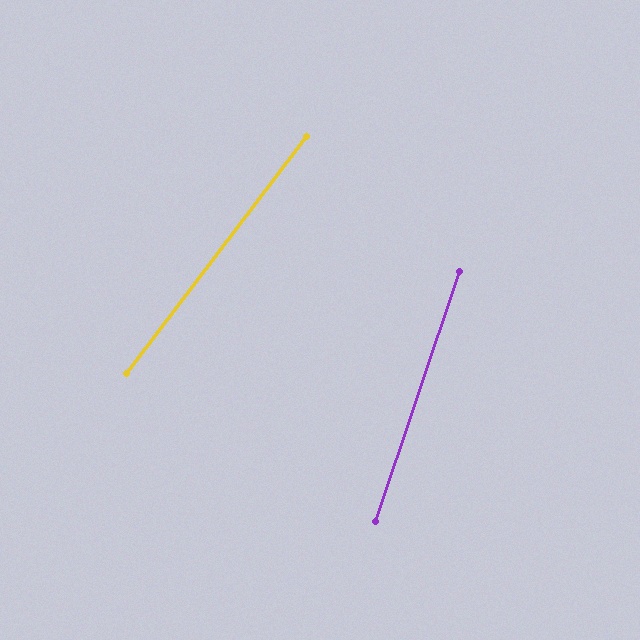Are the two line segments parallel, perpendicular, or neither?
Neither parallel nor perpendicular — they differ by about 19°.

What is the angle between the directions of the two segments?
Approximately 19 degrees.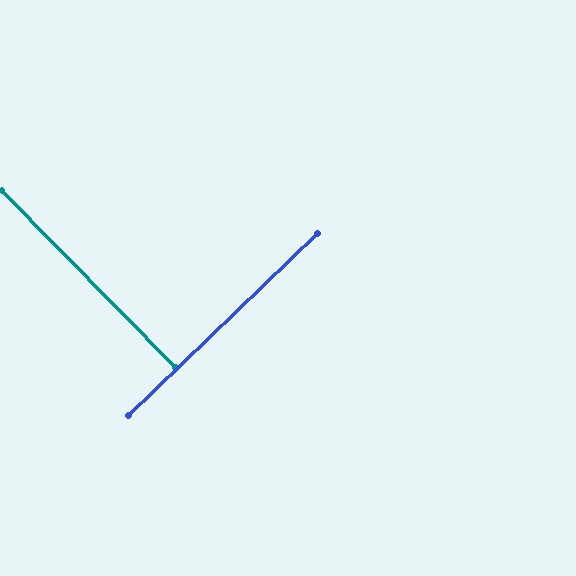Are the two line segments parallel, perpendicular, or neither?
Perpendicular — they meet at approximately 90°.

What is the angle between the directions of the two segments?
Approximately 90 degrees.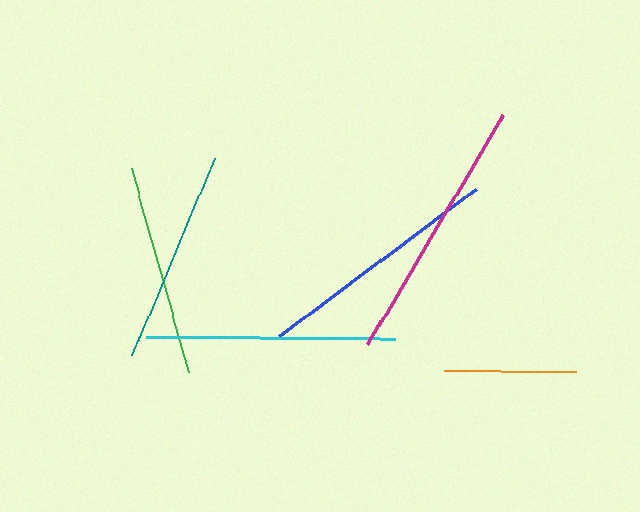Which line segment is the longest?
The magenta line is the longest at approximately 268 pixels.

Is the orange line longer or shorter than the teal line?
The teal line is longer than the orange line.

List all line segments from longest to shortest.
From longest to shortest: magenta, cyan, blue, teal, green, orange.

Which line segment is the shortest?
The orange line is the shortest at approximately 132 pixels.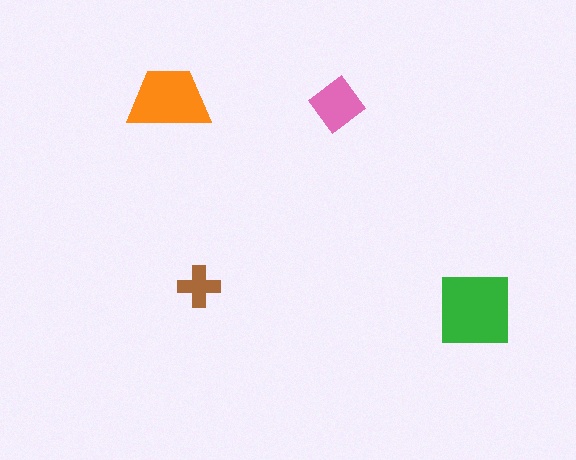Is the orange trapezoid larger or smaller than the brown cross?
Larger.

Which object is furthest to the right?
The green square is rightmost.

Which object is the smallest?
The brown cross.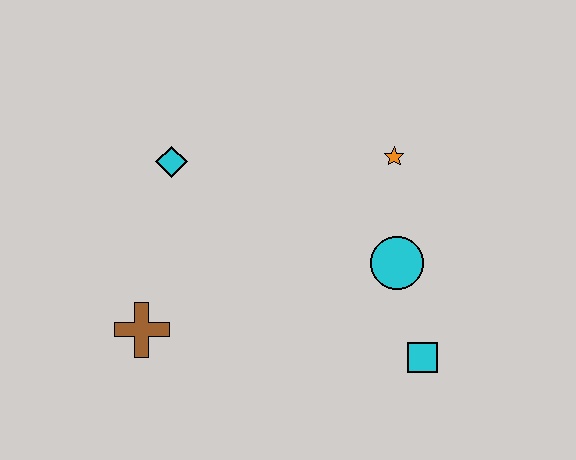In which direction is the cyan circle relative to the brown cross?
The cyan circle is to the right of the brown cross.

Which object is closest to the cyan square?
The cyan circle is closest to the cyan square.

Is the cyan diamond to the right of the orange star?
No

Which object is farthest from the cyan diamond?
The cyan square is farthest from the cyan diamond.